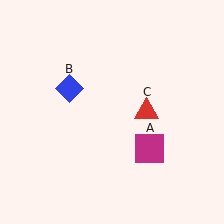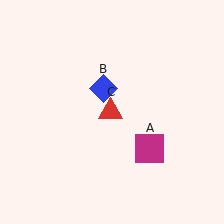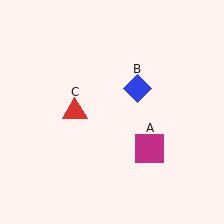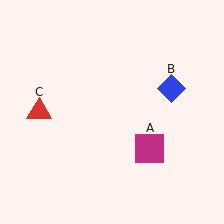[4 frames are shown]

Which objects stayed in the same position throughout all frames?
Magenta square (object A) remained stationary.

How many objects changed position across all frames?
2 objects changed position: blue diamond (object B), red triangle (object C).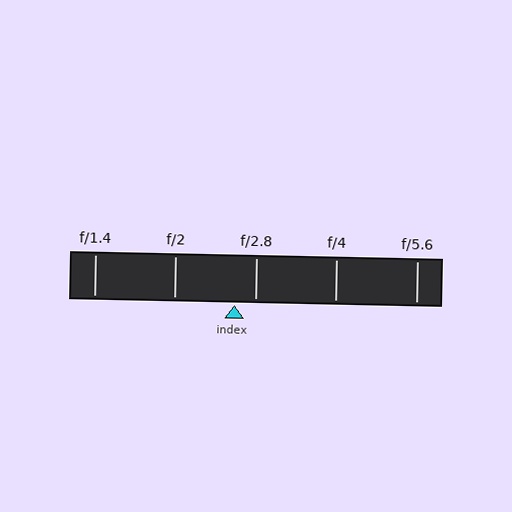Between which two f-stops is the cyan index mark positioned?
The index mark is between f/2 and f/2.8.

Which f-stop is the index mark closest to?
The index mark is closest to f/2.8.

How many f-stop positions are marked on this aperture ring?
There are 5 f-stop positions marked.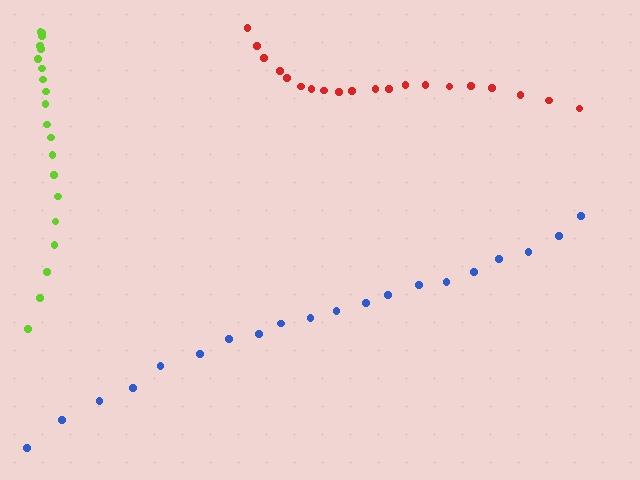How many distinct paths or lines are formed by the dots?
There are 3 distinct paths.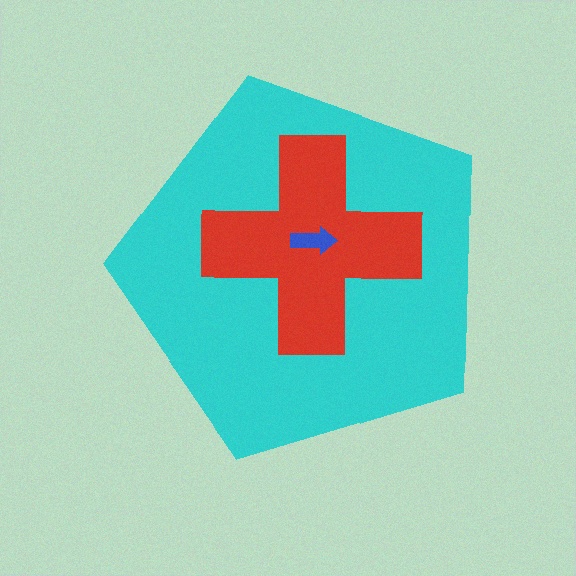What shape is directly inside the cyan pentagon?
The red cross.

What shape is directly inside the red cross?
The blue arrow.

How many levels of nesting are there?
3.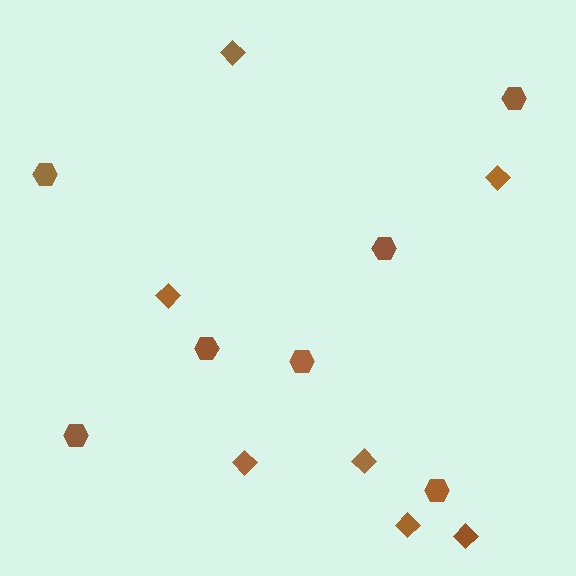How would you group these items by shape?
There are 2 groups: one group of hexagons (7) and one group of diamonds (7).